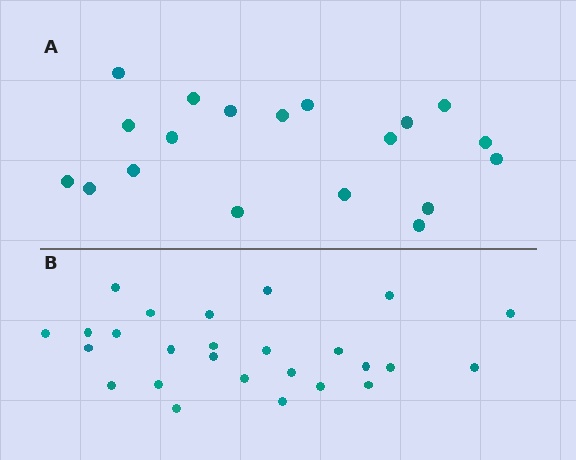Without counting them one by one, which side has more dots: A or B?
Region B (the bottom region) has more dots.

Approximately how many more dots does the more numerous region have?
Region B has roughly 8 or so more dots than region A.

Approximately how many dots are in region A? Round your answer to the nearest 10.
About 20 dots. (The exact count is 19, which rounds to 20.)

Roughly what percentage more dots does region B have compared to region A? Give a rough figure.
About 35% more.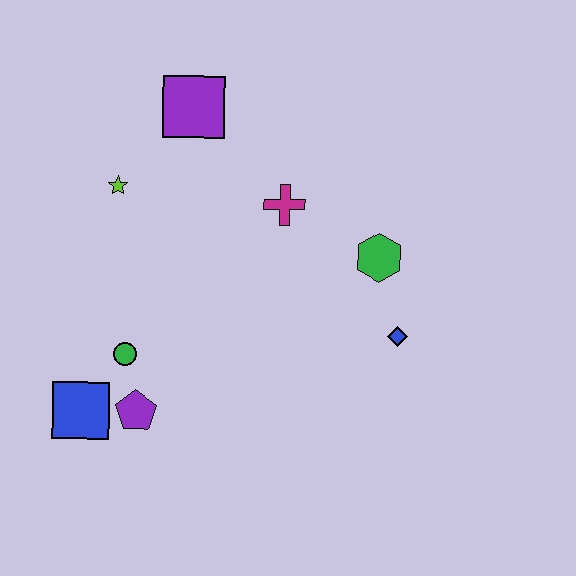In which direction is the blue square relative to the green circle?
The blue square is below the green circle.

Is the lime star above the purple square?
No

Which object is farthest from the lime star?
The blue diamond is farthest from the lime star.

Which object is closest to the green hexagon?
The blue diamond is closest to the green hexagon.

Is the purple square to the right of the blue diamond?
No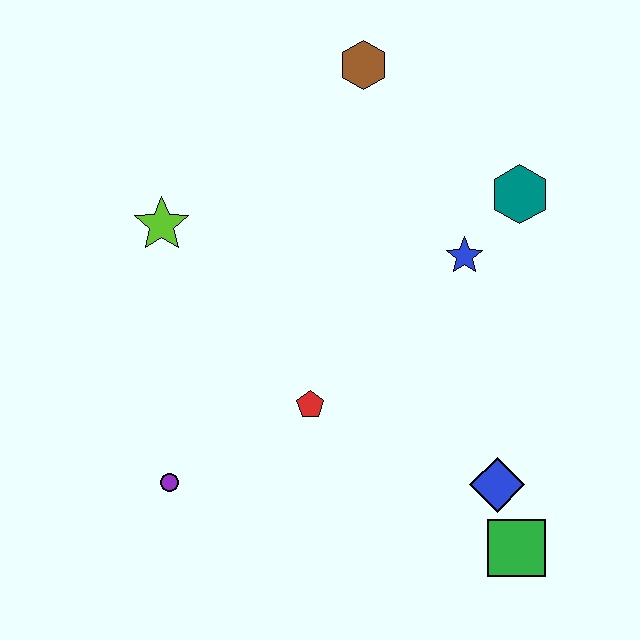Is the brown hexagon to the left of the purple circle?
No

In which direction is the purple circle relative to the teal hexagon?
The purple circle is to the left of the teal hexagon.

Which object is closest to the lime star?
The red pentagon is closest to the lime star.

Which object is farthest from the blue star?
The purple circle is farthest from the blue star.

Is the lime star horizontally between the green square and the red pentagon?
No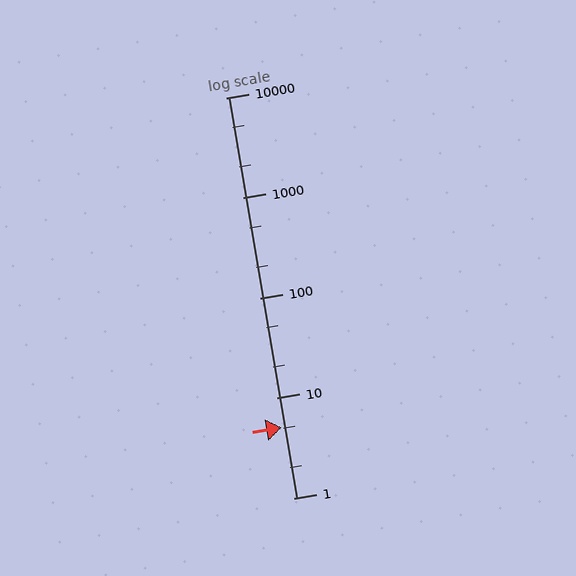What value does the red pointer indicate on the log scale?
The pointer indicates approximately 5.1.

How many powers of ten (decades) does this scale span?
The scale spans 4 decades, from 1 to 10000.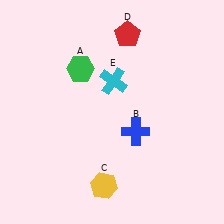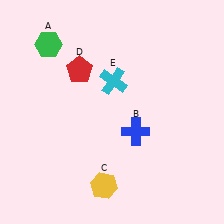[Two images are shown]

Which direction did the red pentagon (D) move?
The red pentagon (D) moved left.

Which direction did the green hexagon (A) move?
The green hexagon (A) moved left.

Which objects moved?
The objects that moved are: the green hexagon (A), the red pentagon (D).